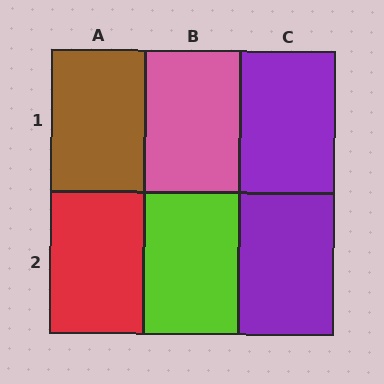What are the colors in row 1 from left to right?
Brown, pink, purple.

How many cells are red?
1 cell is red.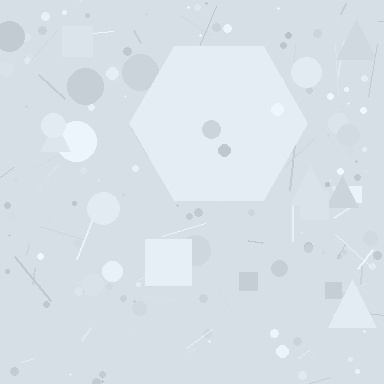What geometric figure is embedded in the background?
A hexagon is embedded in the background.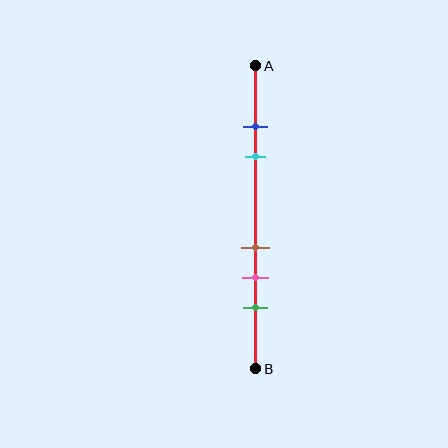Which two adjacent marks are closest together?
The blue and cyan marks are the closest adjacent pair.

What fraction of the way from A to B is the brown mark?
The brown mark is approximately 60% (0.6) of the way from A to B.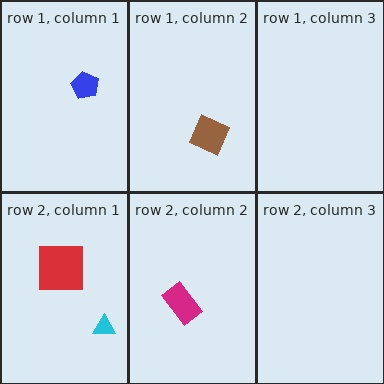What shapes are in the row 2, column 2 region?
The magenta rectangle.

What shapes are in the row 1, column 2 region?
The brown diamond.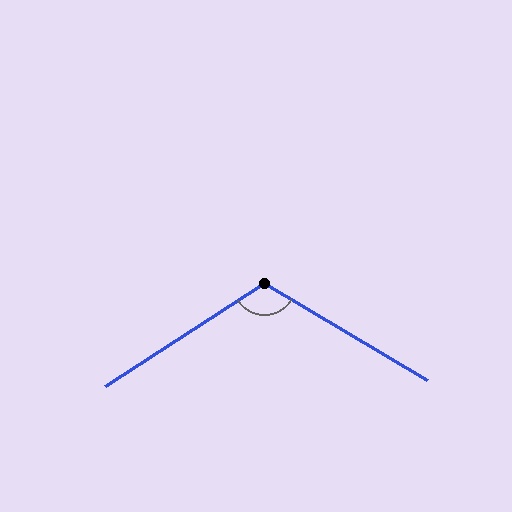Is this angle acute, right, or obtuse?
It is obtuse.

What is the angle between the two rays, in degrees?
Approximately 116 degrees.